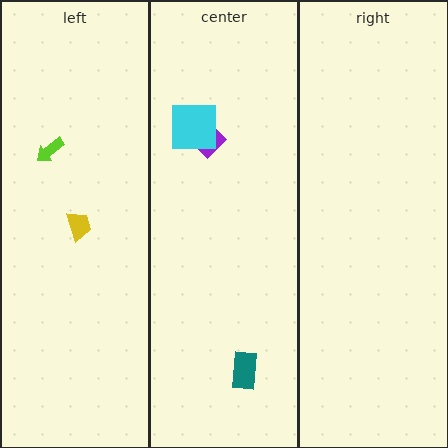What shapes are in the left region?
The lime arrow, the yellow trapezoid.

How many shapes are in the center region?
3.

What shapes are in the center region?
The purple diamond, the teal rectangle, the cyan square.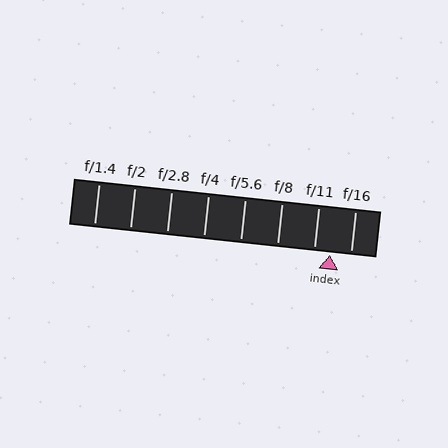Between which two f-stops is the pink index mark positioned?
The index mark is between f/11 and f/16.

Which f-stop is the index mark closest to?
The index mark is closest to f/11.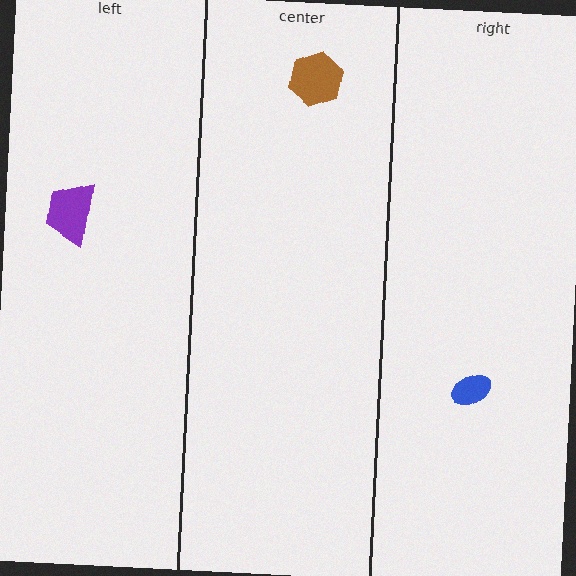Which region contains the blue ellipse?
The right region.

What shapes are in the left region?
The purple trapezoid.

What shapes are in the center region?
The brown hexagon.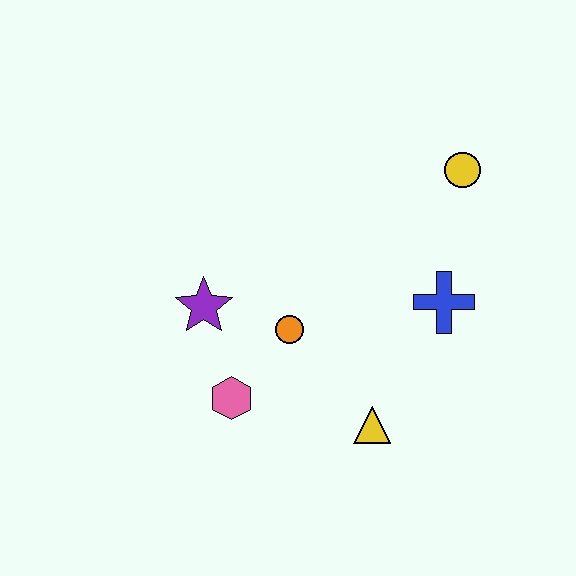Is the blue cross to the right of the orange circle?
Yes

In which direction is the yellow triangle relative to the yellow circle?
The yellow triangle is below the yellow circle.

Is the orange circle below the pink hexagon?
No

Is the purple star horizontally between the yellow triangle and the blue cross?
No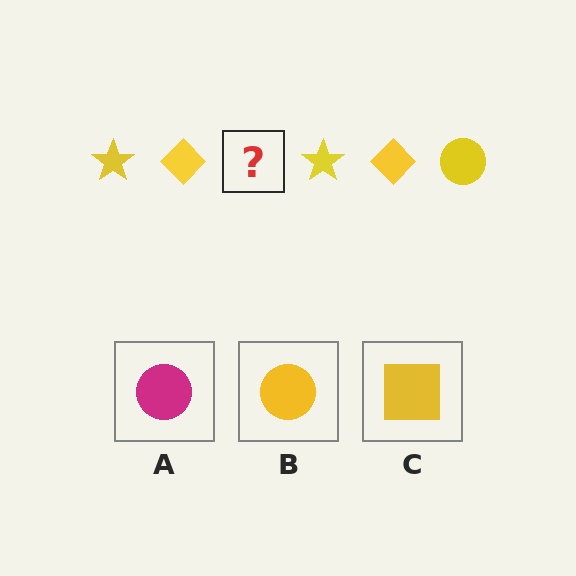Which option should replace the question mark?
Option B.